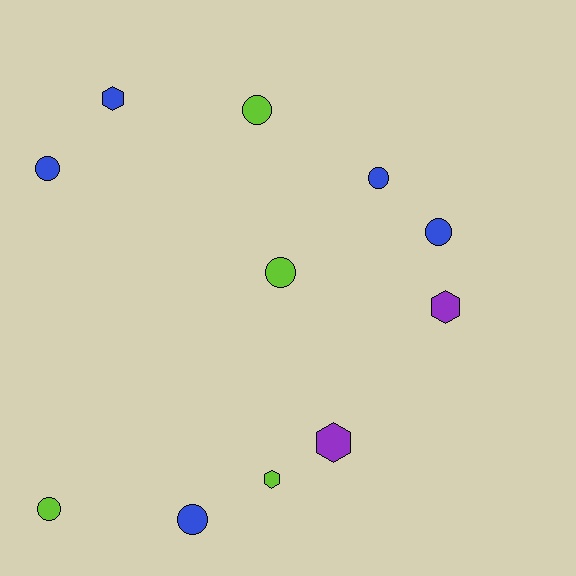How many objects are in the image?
There are 11 objects.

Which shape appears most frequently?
Circle, with 7 objects.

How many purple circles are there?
There are no purple circles.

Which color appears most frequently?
Blue, with 5 objects.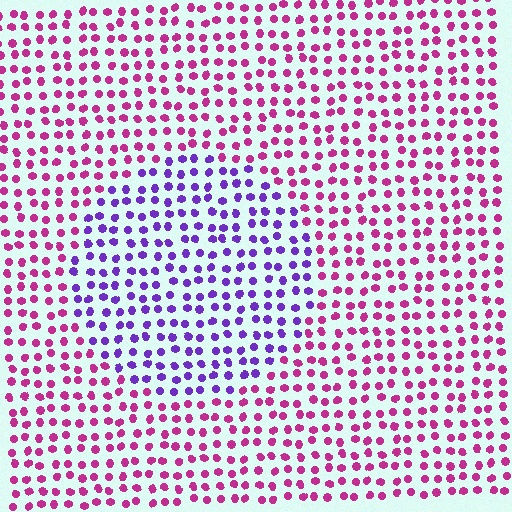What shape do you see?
I see a circle.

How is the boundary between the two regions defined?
The boundary is defined purely by a slight shift in hue (about 53 degrees). Spacing, size, and orientation are identical on both sides.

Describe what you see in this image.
The image is filled with small magenta elements in a uniform arrangement. A circle-shaped region is visible where the elements are tinted to a slightly different hue, forming a subtle color boundary.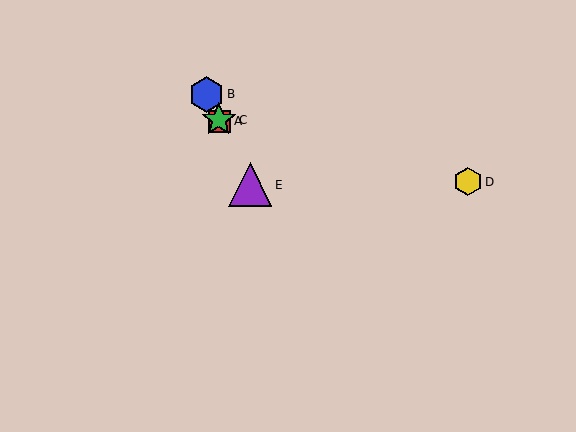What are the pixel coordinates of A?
Object A is at (219, 121).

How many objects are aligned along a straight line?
4 objects (A, B, C, E) are aligned along a straight line.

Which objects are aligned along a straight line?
Objects A, B, C, E are aligned along a straight line.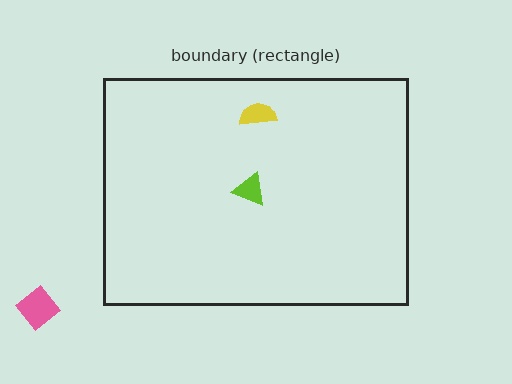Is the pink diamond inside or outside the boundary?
Outside.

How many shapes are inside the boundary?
2 inside, 1 outside.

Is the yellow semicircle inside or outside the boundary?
Inside.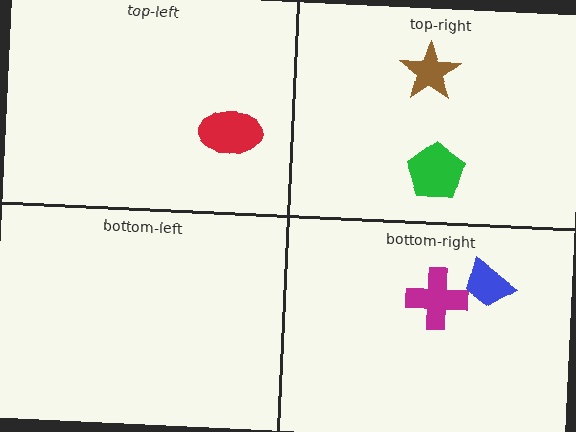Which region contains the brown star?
The top-right region.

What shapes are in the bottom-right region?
The magenta cross, the blue trapezoid.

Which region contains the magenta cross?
The bottom-right region.